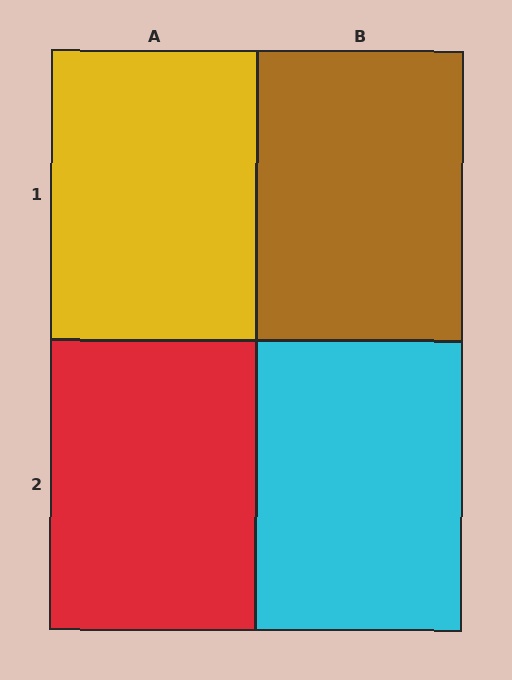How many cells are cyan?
1 cell is cyan.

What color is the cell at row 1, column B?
Brown.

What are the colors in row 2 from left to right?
Red, cyan.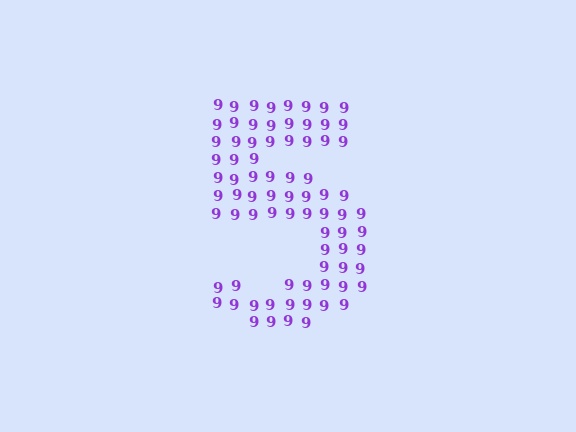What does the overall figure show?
The overall figure shows the digit 5.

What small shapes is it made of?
It is made of small digit 9's.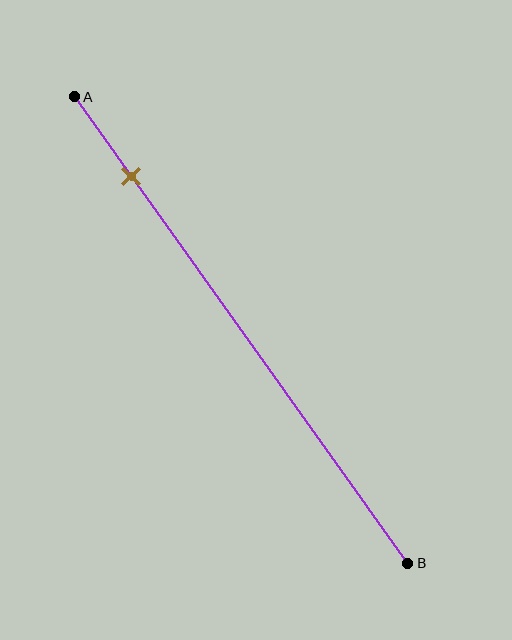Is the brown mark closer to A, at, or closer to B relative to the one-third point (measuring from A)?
The brown mark is closer to point A than the one-third point of segment AB.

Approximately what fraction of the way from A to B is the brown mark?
The brown mark is approximately 15% of the way from A to B.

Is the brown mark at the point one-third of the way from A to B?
No, the mark is at about 15% from A, not at the 33% one-third point.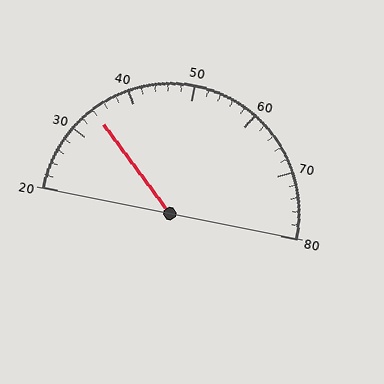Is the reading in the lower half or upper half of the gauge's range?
The reading is in the lower half of the range (20 to 80).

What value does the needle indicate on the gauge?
The needle indicates approximately 34.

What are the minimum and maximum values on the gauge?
The gauge ranges from 20 to 80.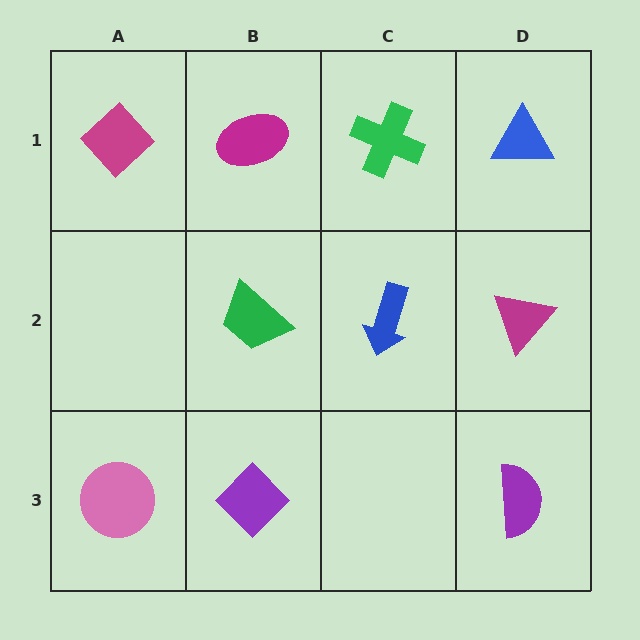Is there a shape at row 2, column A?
No, that cell is empty.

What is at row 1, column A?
A magenta diamond.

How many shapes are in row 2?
3 shapes.